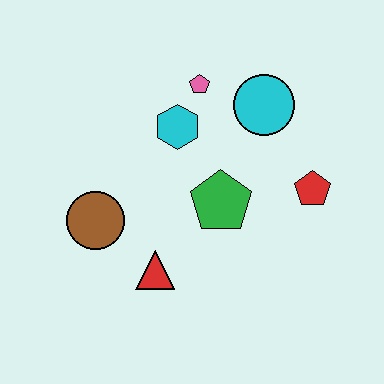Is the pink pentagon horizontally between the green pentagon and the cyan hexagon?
Yes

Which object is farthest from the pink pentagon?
The red triangle is farthest from the pink pentagon.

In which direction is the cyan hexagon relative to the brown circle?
The cyan hexagon is above the brown circle.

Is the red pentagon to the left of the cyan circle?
No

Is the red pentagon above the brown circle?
Yes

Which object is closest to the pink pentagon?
The cyan hexagon is closest to the pink pentagon.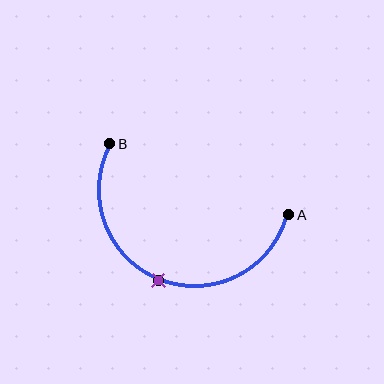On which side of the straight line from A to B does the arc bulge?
The arc bulges below the straight line connecting A and B.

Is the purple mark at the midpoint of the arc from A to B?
Yes. The purple mark lies on the arc at equal arc-length from both A and B — it is the arc midpoint.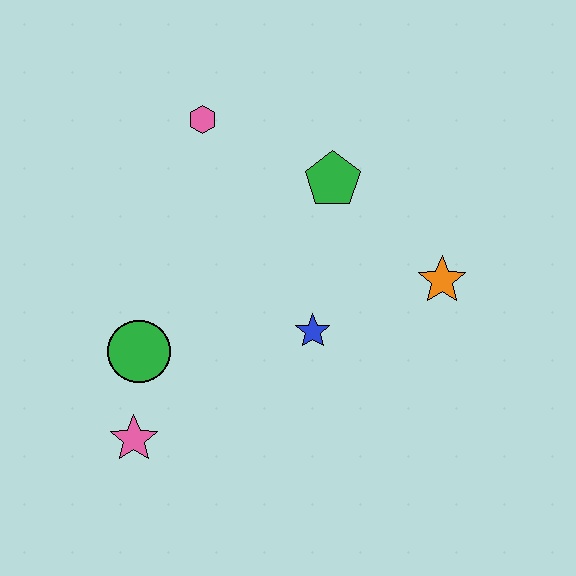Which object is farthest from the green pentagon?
The pink star is farthest from the green pentagon.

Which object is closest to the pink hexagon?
The green pentagon is closest to the pink hexagon.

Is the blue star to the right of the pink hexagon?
Yes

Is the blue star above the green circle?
Yes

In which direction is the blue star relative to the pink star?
The blue star is to the right of the pink star.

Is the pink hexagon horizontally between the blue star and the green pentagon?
No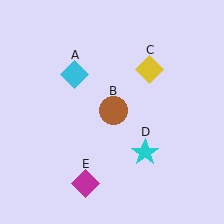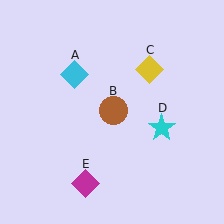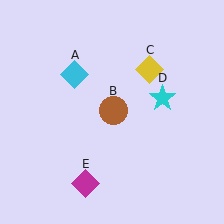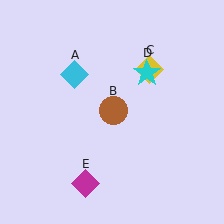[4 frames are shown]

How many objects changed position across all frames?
1 object changed position: cyan star (object D).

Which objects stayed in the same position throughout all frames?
Cyan diamond (object A) and brown circle (object B) and yellow diamond (object C) and magenta diamond (object E) remained stationary.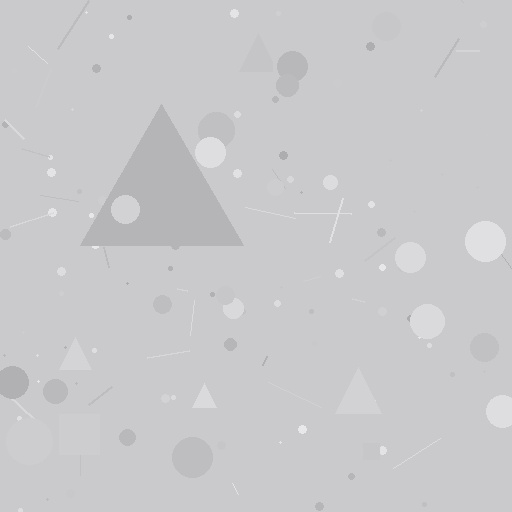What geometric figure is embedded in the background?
A triangle is embedded in the background.